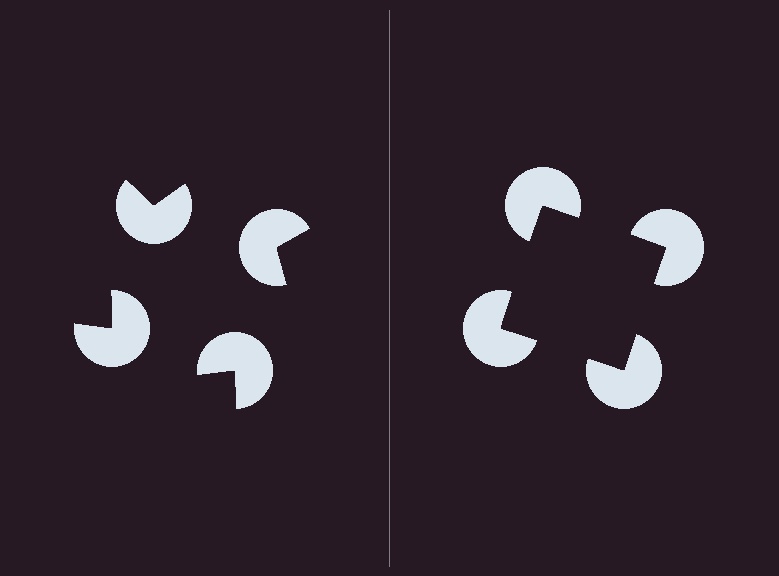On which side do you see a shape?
An illusory square appears on the right side. On the left side the wedge cuts are rotated, so no coherent shape forms.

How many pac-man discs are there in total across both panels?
8 — 4 on each side.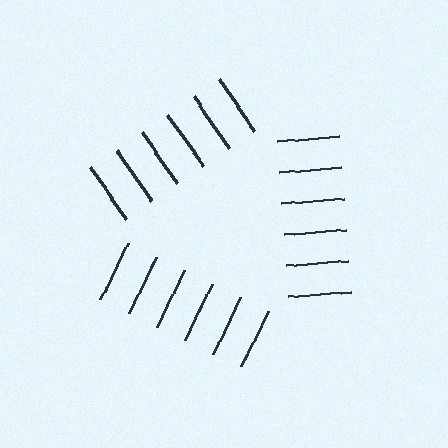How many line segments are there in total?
18 — 6 along each of the 3 edges.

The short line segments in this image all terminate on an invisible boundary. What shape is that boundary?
An illusory triangle — the line segments terminate on its edges but no continuous stroke is drawn.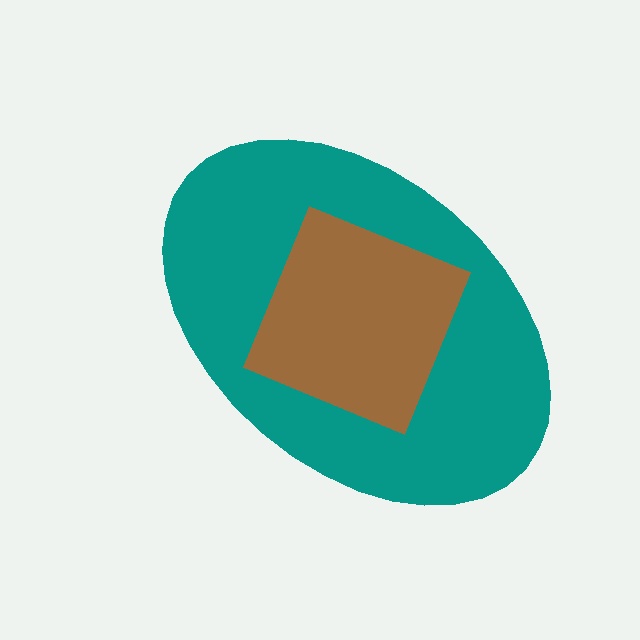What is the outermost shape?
The teal ellipse.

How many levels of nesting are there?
2.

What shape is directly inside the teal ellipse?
The brown diamond.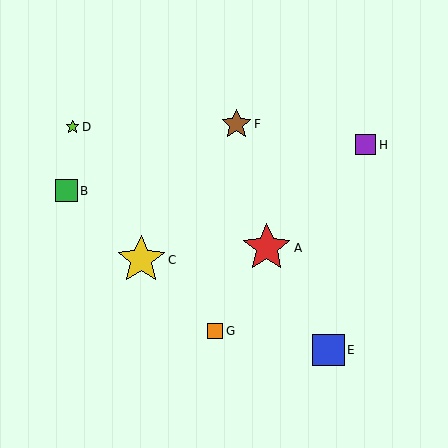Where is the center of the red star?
The center of the red star is at (267, 248).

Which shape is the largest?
The yellow star (labeled C) is the largest.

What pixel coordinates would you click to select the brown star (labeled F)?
Click at (236, 124) to select the brown star F.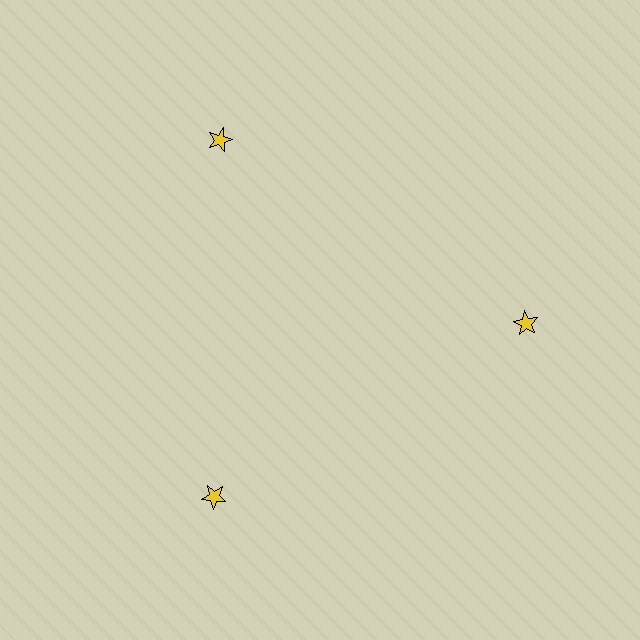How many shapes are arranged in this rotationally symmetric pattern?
There are 3 shapes, arranged in 3 groups of 1.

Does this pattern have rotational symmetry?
Yes, this pattern has 3-fold rotational symmetry. It looks the same after rotating 120 degrees around the center.